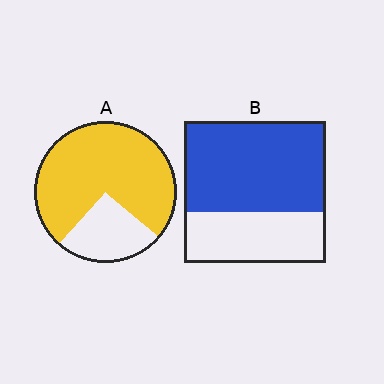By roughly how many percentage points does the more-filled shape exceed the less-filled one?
By roughly 10 percentage points (A over B).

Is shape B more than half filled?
Yes.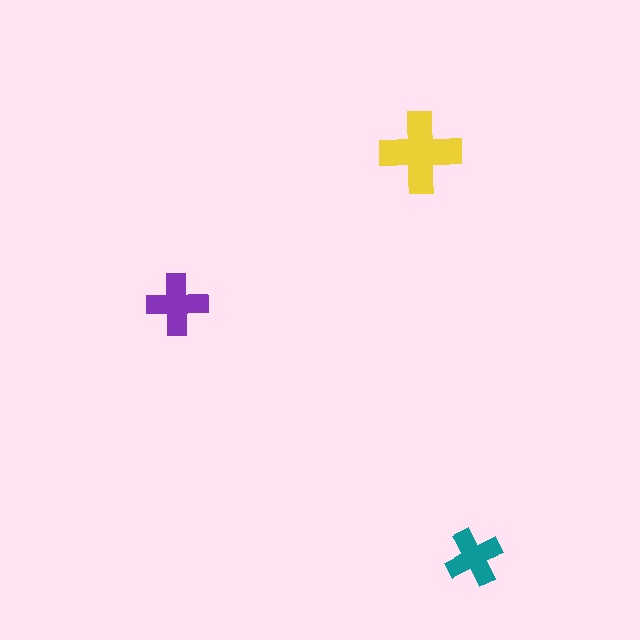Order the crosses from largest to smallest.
the yellow one, the purple one, the teal one.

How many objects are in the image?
There are 3 objects in the image.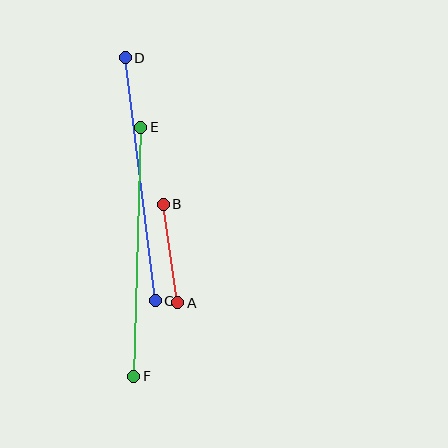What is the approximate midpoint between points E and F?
The midpoint is at approximately (137, 252) pixels.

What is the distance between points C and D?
The distance is approximately 245 pixels.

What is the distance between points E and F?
The distance is approximately 249 pixels.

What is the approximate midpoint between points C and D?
The midpoint is at approximately (140, 179) pixels.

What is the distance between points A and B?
The distance is approximately 99 pixels.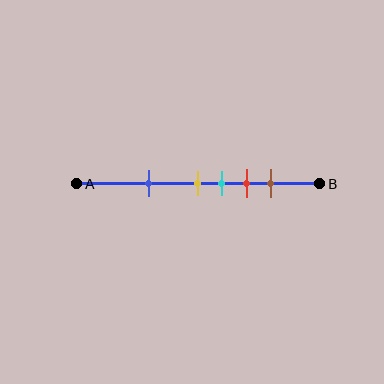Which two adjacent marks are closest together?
The yellow and cyan marks are the closest adjacent pair.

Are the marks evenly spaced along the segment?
No, the marks are not evenly spaced.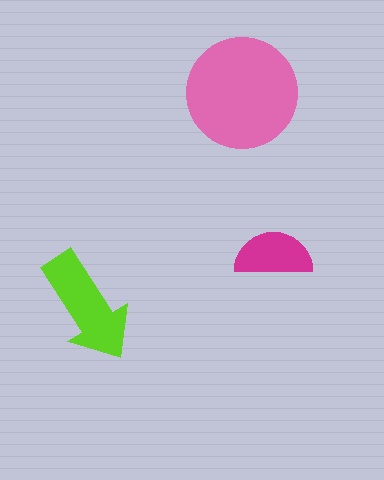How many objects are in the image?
There are 3 objects in the image.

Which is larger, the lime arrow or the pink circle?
The pink circle.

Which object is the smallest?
The magenta semicircle.